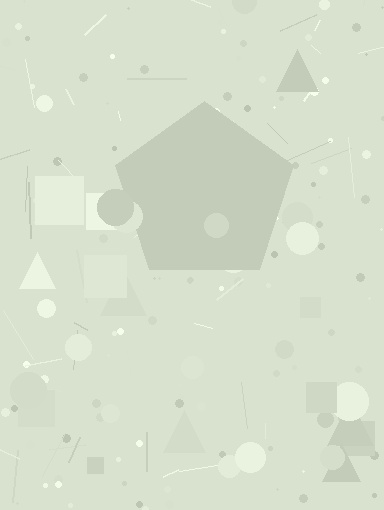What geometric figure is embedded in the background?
A pentagon is embedded in the background.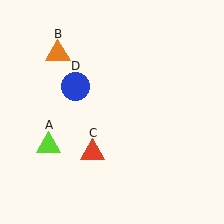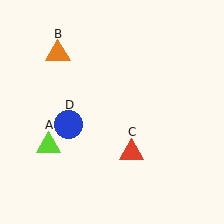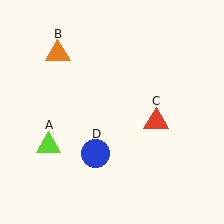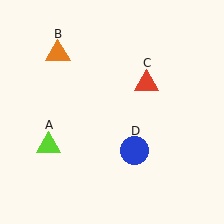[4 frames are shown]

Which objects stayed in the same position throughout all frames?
Lime triangle (object A) and orange triangle (object B) remained stationary.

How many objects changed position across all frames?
2 objects changed position: red triangle (object C), blue circle (object D).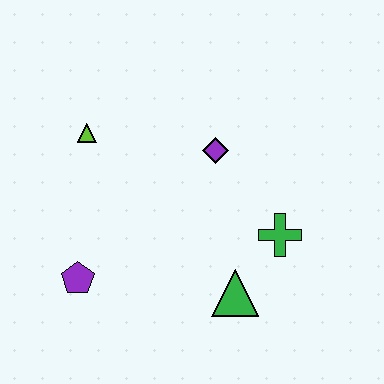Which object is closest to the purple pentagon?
The lime triangle is closest to the purple pentagon.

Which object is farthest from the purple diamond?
The purple pentagon is farthest from the purple diamond.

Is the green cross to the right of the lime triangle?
Yes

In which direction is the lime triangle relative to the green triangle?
The lime triangle is above the green triangle.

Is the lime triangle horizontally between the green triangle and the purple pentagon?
Yes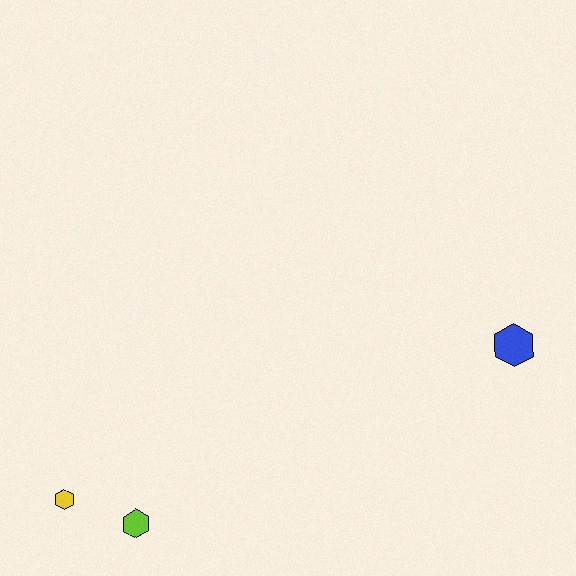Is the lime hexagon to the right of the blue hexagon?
No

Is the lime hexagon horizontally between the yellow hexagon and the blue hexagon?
Yes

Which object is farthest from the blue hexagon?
The yellow hexagon is farthest from the blue hexagon.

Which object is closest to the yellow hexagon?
The lime hexagon is closest to the yellow hexagon.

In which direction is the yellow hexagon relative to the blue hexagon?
The yellow hexagon is to the left of the blue hexagon.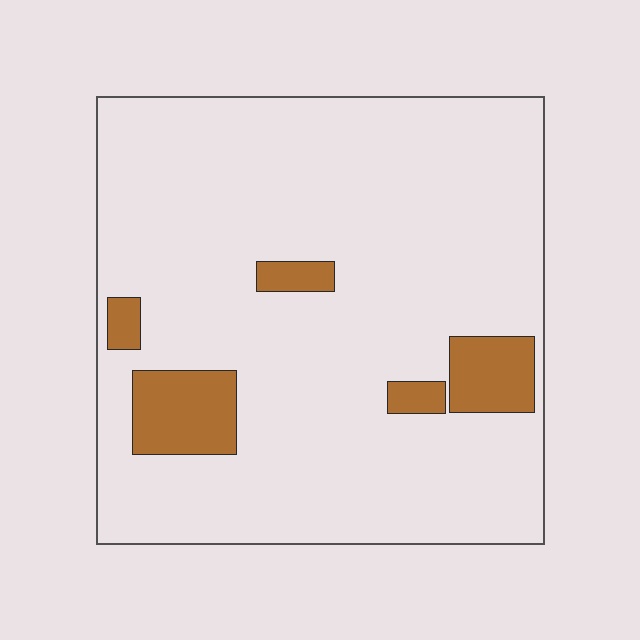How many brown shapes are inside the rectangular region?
5.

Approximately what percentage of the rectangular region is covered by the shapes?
Approximately 10%.